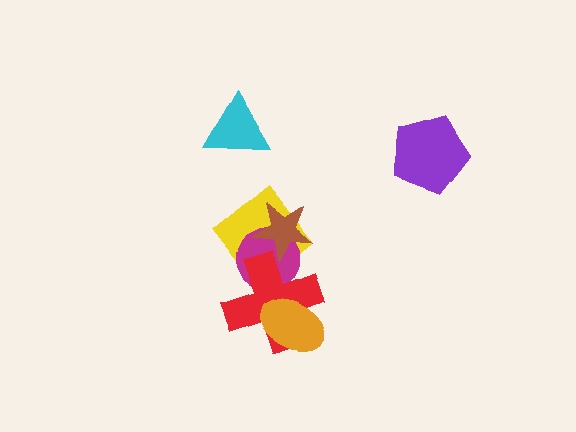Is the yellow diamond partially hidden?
Yes, it is partially covered by another shape.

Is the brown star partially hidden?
No, no other shape covers it.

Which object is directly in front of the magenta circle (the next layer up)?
The red cross is directly in front of the magenta circle.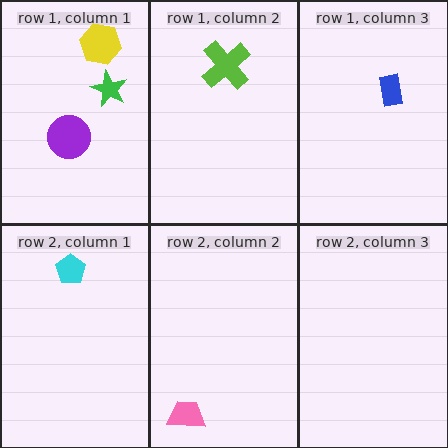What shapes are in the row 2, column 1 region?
The cyan pentagon.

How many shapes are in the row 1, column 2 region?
1.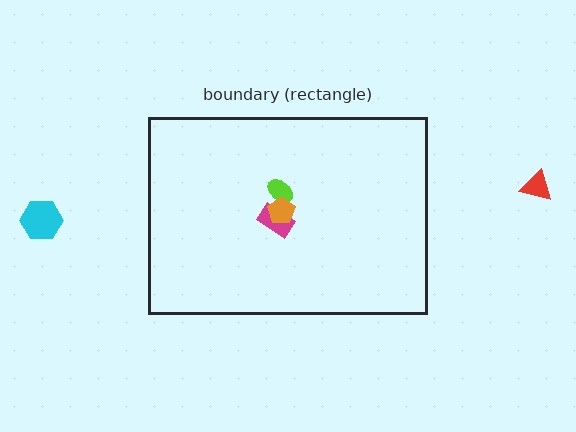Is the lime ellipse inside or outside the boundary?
Inside.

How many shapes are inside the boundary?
3 inside, 2 outside.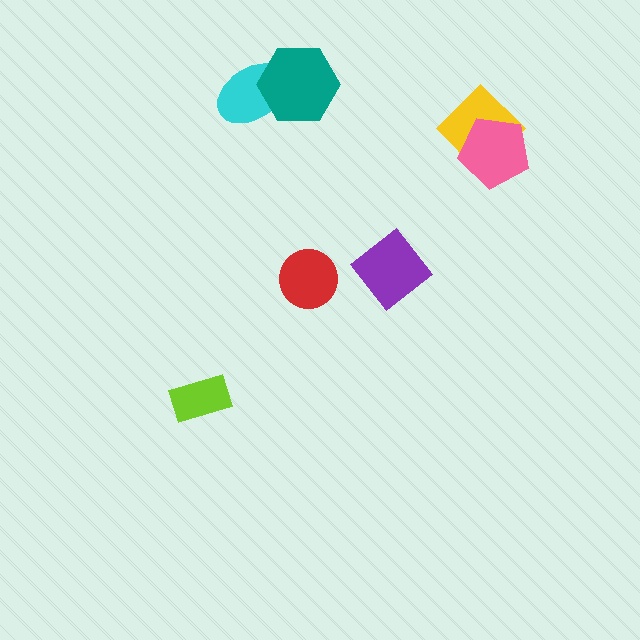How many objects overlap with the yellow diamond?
1 object overlaps with the yellow diamond.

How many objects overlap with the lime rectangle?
0 objects overlap with the lime rectangle.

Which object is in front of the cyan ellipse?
The teal hexagon is in front of the cyan ellipse.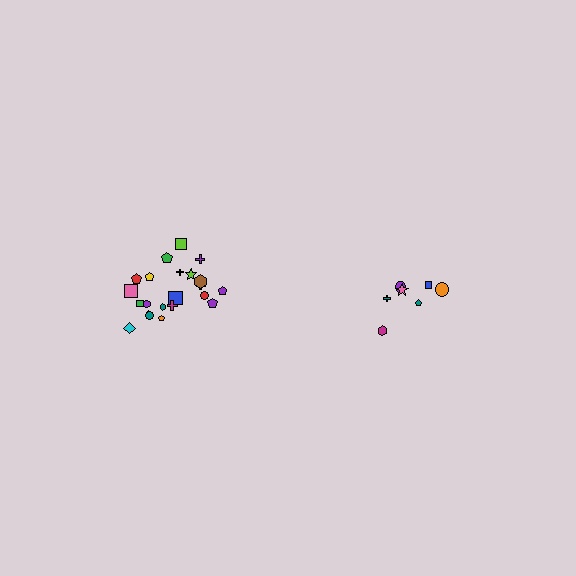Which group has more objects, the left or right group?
The left group.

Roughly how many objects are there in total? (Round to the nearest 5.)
Roughly 30 objects in total.